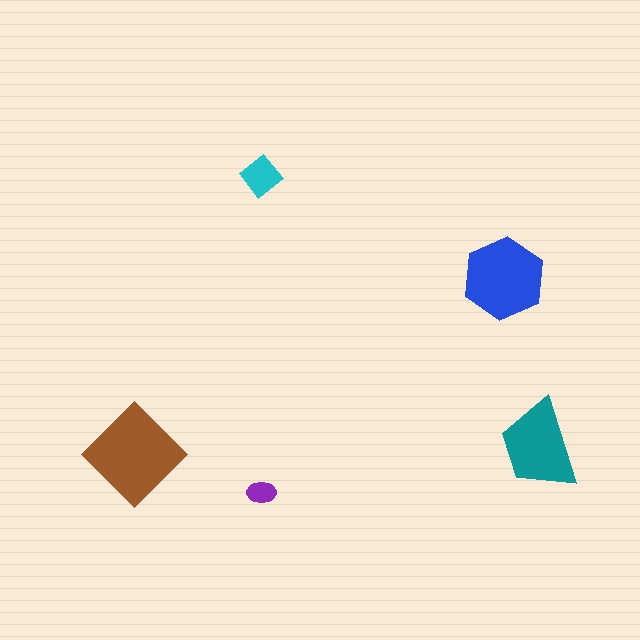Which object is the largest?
The brown diamond.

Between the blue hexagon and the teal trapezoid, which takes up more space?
The blue hexagon.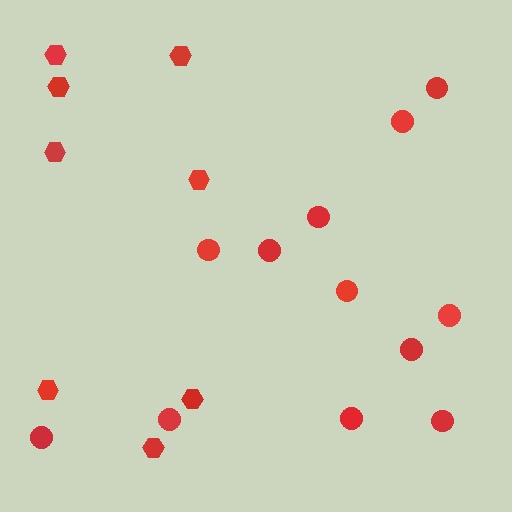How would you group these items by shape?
There are 2 groups: one group of circles (12) and one group of hexagons (8).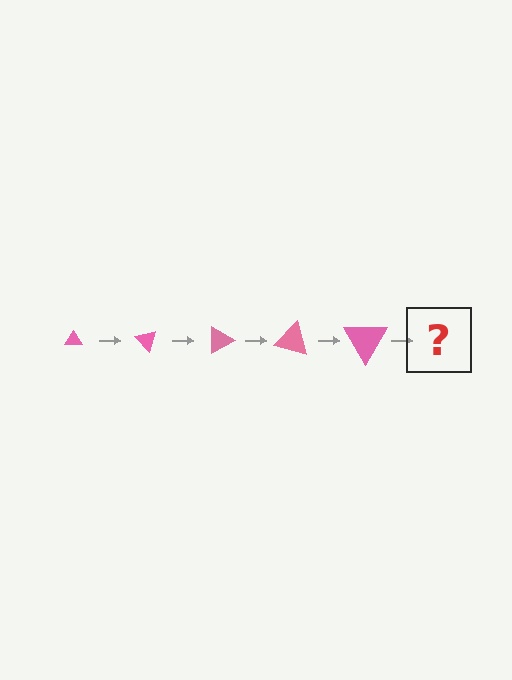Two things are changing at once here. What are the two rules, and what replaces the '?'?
The two rules are that the triangle grows larger each step and it rotates 45 degrees each step. The '?' should be a triangle, larger than the previous one and rotated 225 degrees from the start.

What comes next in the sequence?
The next element should be a triangle, larger than the previous one and rotated 225 degrees from the start.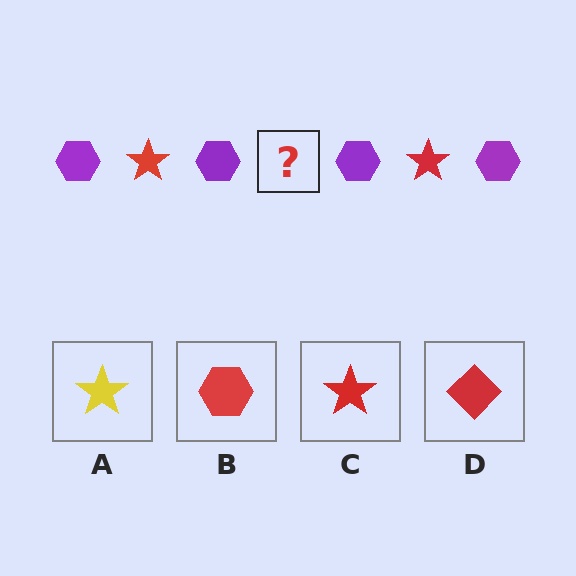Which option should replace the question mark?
Option C.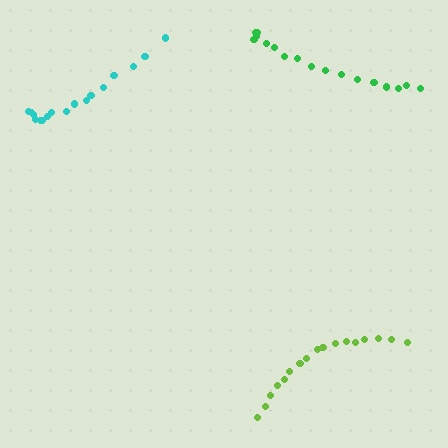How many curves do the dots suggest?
There are 3 distinct paths.